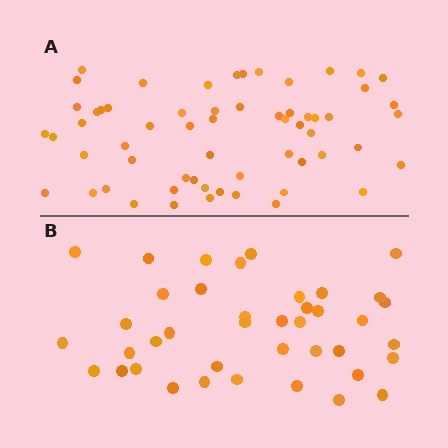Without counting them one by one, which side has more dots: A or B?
Region A (the top region) has more dots.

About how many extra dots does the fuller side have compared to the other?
Region A has approximately 20 more dots than region B.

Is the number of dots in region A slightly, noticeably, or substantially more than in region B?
Region A has substantially more. The ratio is roughly 1.5 to 1.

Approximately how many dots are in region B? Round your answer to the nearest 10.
About 40 dots.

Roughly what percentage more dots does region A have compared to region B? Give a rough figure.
About 50% more.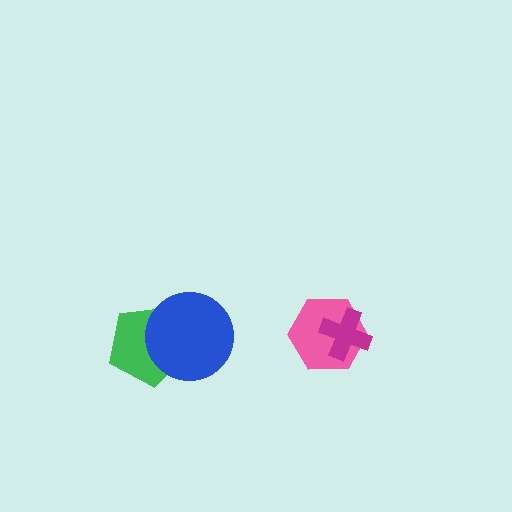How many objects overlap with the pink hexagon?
1 object overlaps with the pink hexagon.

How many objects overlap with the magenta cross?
1 object overlaps with the magenta cross.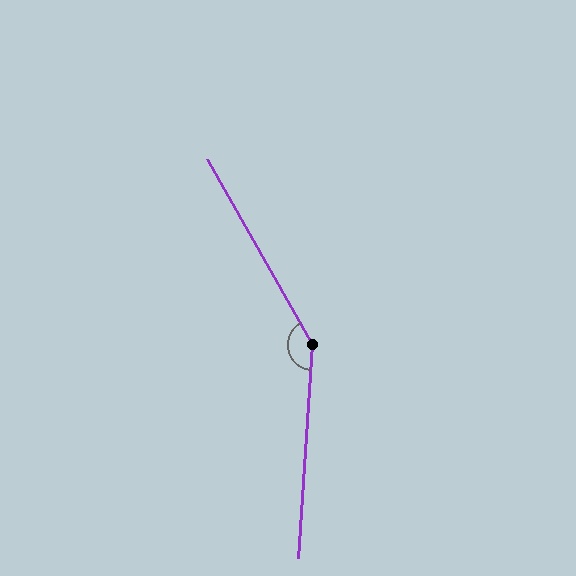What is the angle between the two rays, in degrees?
Approximately 147 degrees.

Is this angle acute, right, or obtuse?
It is obtuse.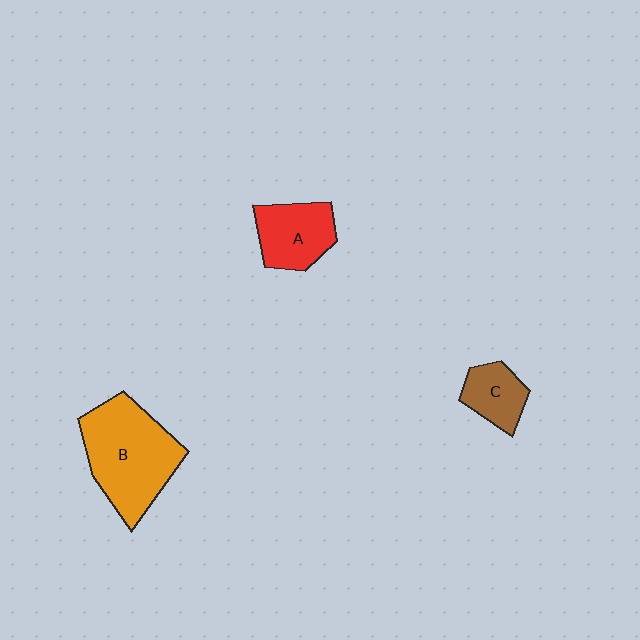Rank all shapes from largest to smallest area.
From largest to smallest: B (orange), A (red), C (brown).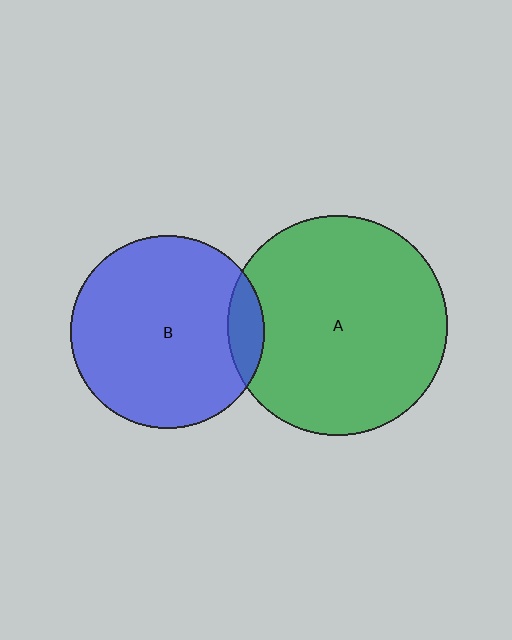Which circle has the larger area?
Circle A (green).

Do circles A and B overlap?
Yes.